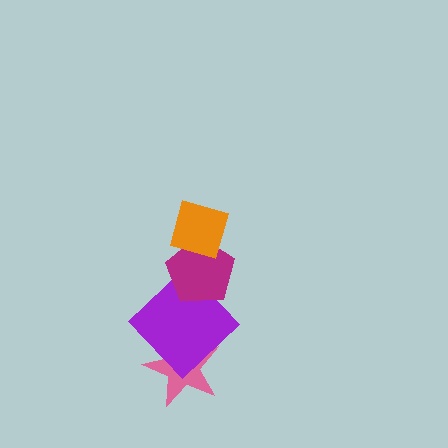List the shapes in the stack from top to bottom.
From top to bottom: the orange diamond, the magenta pentagon, the purple diamond, the pink star.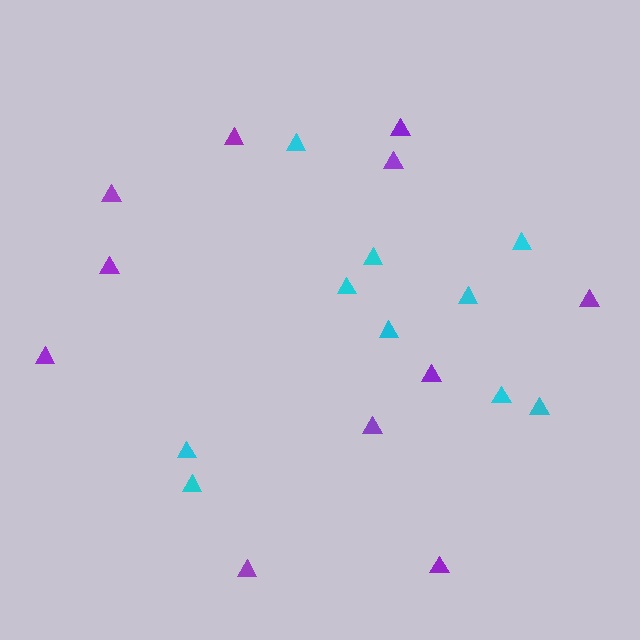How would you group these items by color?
There are 2 groups: one group of purple triangles (11) and one group of cyan triangles (10).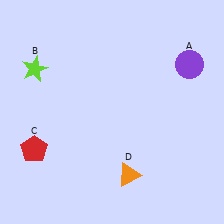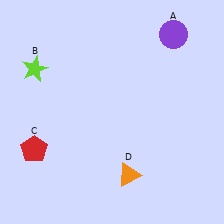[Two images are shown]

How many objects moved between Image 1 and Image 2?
1 object moved between the two images.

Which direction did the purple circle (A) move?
The purple circle (A) moved up.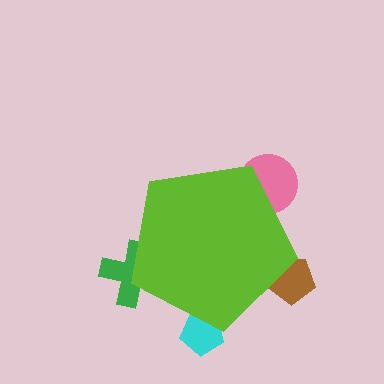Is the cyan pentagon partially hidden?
Yes, the cyan pentagon is partially hidden behind the lime pentagon.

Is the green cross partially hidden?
Yes, the green cross is partially hidden behind the lime pentagon.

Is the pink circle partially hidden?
Yes, the pink circle is partially hidden behind the lime pentagon.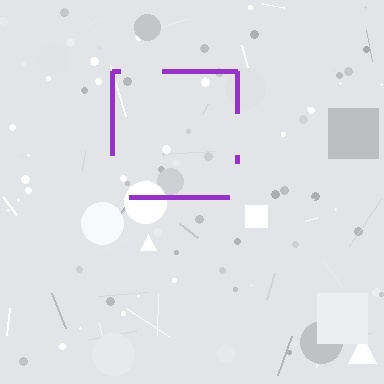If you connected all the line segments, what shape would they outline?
They would outline a square.